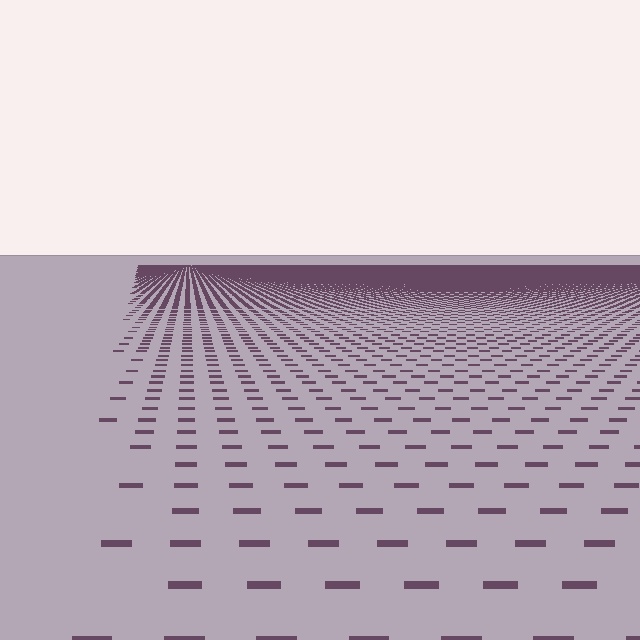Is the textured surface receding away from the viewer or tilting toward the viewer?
The surface is receding away from the viewer. Texture elements get smaller and denser toward the top.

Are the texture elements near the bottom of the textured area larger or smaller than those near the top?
Larger. Near the bottom, elements are closer to the viewer and appear at a bigger on-screen size.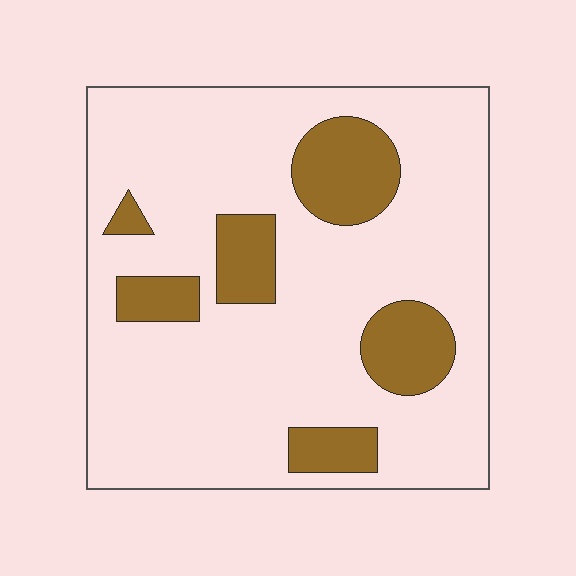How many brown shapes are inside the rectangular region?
6.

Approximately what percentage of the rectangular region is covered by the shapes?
Approximately 20%.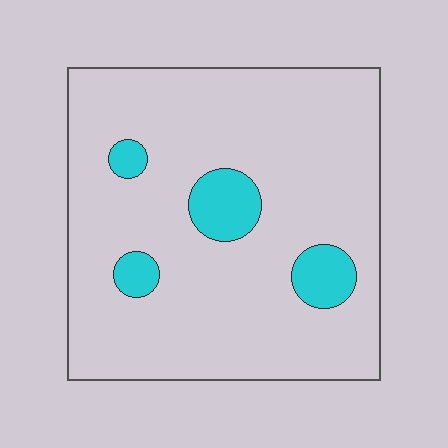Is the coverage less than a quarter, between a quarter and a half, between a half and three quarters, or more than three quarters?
Less than a quarter.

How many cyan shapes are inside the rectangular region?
4.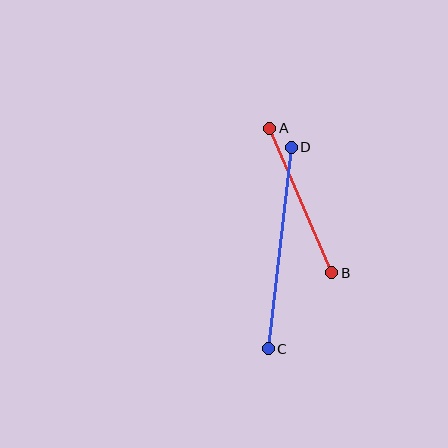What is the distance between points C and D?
The distance is approximately 203 pixels.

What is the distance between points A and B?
The distance is approximately 157 pixels.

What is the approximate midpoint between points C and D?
The midpoint is at approximately (280, 248) pixels.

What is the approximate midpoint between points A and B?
The midpoint is at approximately (301, 201) pixels.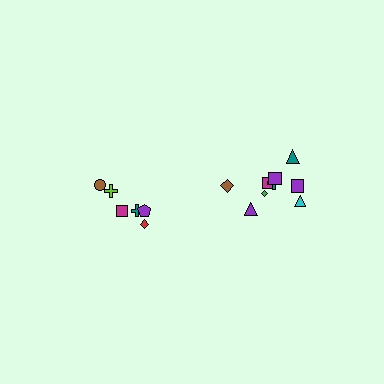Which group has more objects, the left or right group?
The right group.